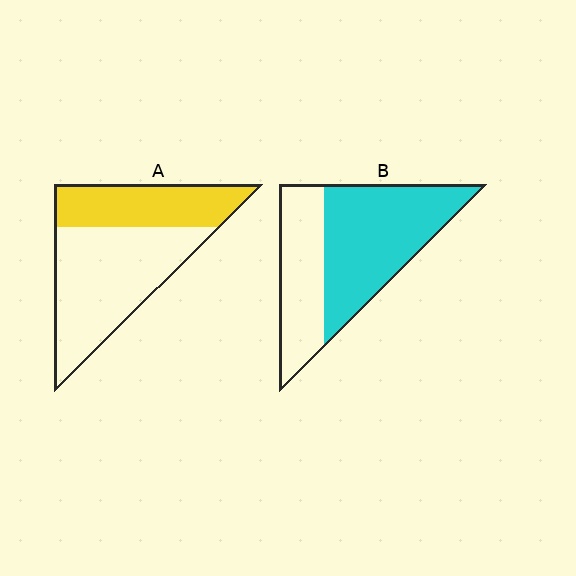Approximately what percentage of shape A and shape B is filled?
A is approximately 35% and B is approximately 60%.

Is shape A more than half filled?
No.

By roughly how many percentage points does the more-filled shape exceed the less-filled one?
By roughly 25 percentage points (B over A).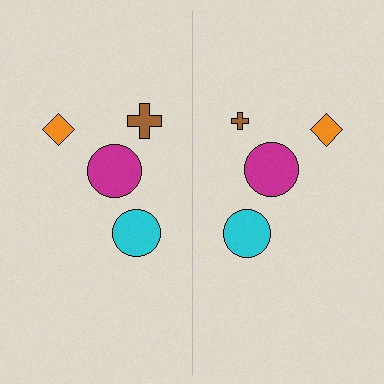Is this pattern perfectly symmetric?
No, the pattern is not perfectly symmetric. The brown cross on the right side has a different size than its mirror counterpart.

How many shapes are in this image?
There are 8 shapes in this image.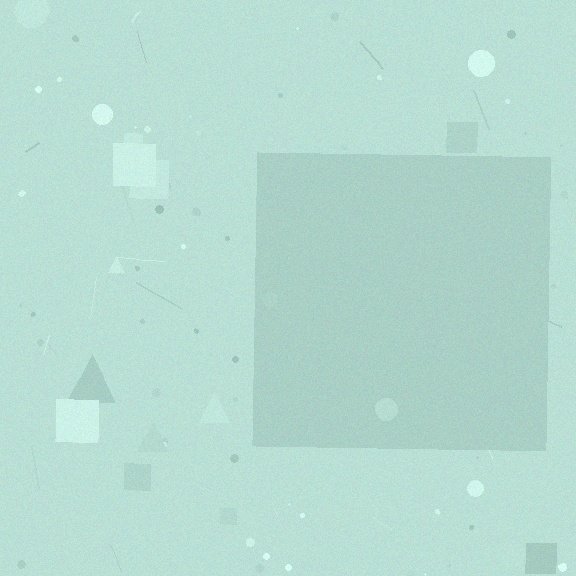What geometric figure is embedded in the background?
A square is embedded in the background.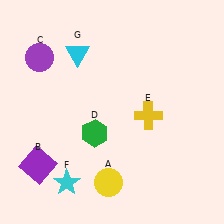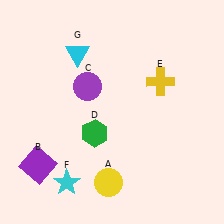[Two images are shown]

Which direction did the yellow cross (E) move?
The yellow cross (E) moved up.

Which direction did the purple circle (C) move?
The purple circle (C) moved right.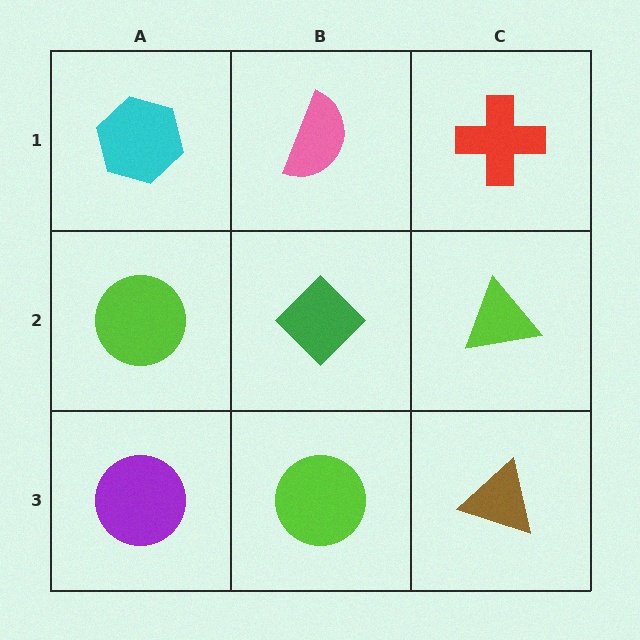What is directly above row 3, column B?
A green diamond.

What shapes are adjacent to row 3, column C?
A lime triangle (row 2, column C), a lime circle (row 3, column B).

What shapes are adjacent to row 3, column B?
A green diamond (row 2, column B), a purple circle (row 3, column A), a brown triangle (row 3, column C).